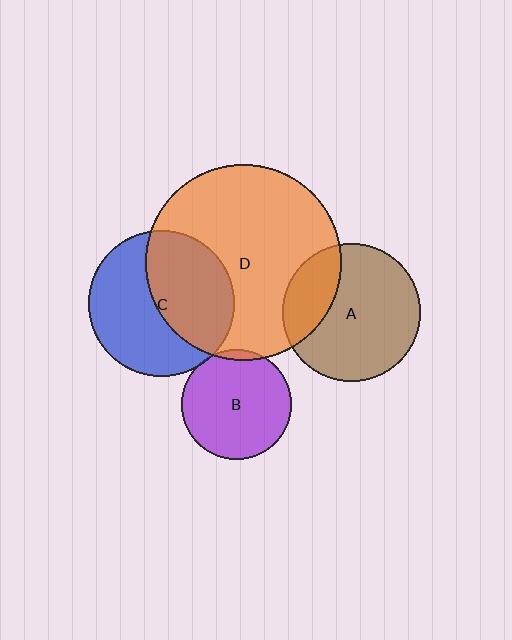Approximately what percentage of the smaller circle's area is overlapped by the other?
Approximately 5%.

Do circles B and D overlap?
Yes.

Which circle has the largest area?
Circle D (orange).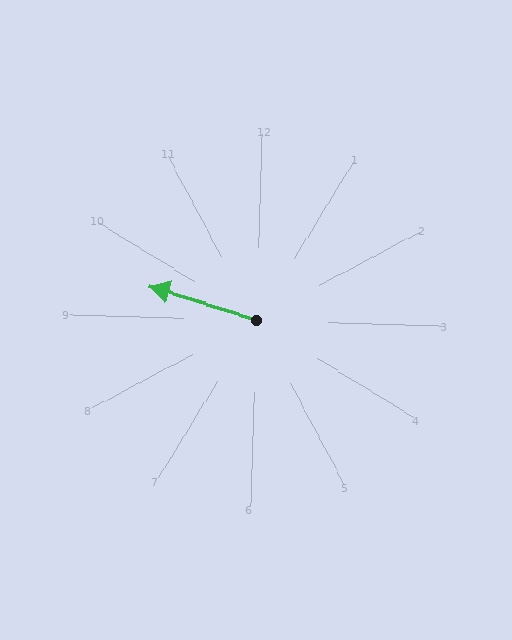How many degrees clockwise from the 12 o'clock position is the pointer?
Approximately 286 degrees.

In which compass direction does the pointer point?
West.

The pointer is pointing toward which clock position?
Roughly 10 o'clock.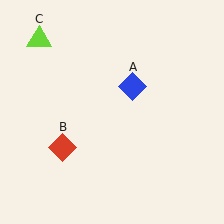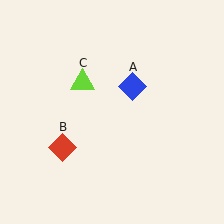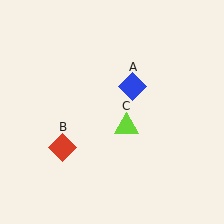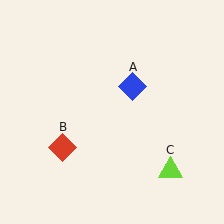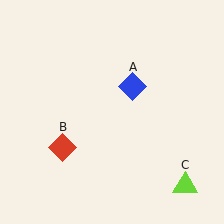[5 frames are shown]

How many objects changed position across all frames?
1 object changed position: lime triangle (object C).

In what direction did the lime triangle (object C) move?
The lime triangle (object C) moved down and to the right.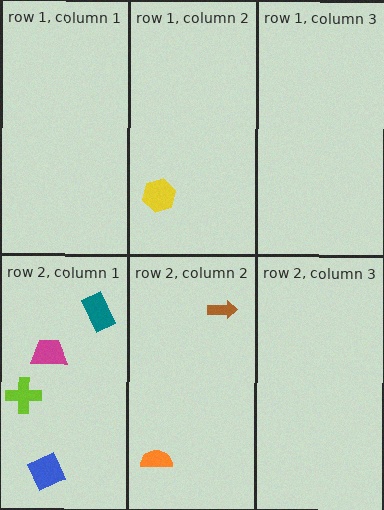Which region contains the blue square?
The row 2, column 1 region.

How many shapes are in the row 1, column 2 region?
1.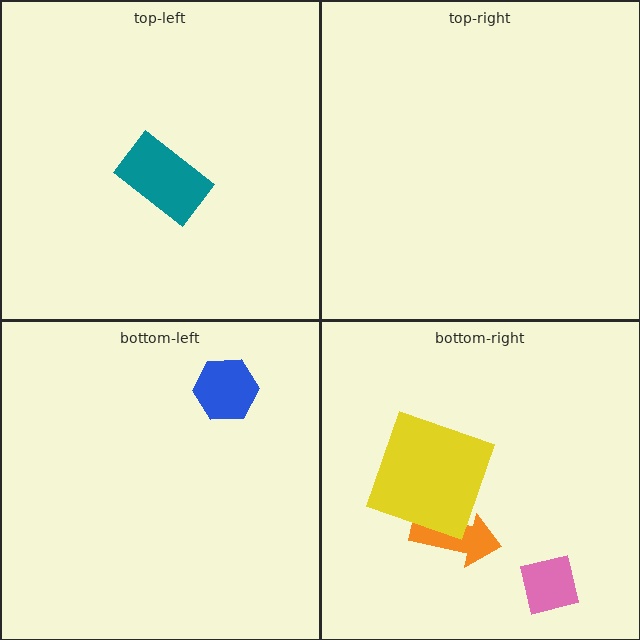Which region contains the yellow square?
The bottom-right region.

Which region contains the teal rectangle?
The top-left region.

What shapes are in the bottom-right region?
The orange arrow, the pink square, the yellow square.